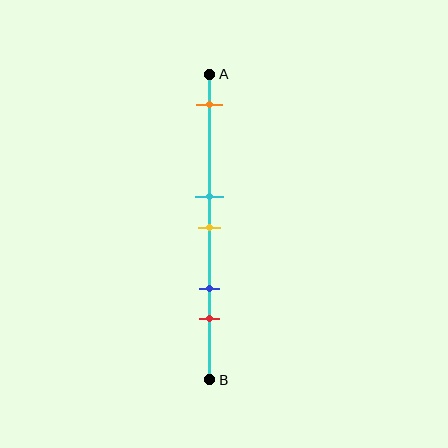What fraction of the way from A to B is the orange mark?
The orange mark is approximately 10% (0.1) of the way from A to B.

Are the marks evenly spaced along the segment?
No, the marks are not evenly spaced.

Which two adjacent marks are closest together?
The cyan and yellow marks are the closest adjacent pair.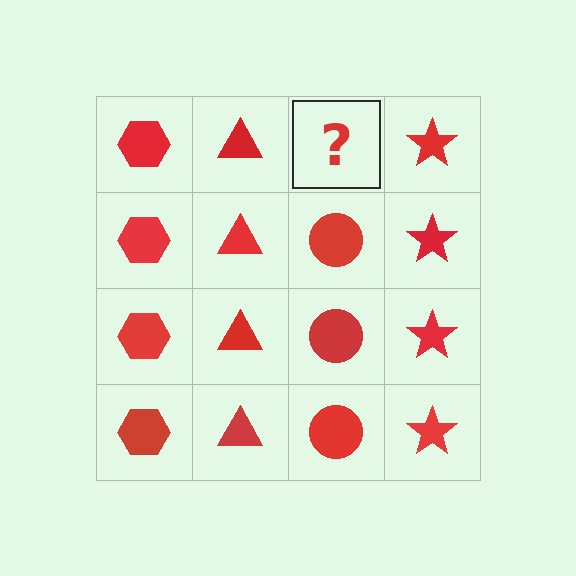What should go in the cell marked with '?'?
The missing cell should contain a red circle.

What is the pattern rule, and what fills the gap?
The rule is that each column has a consistent shape. The gap should be filled with a red circle.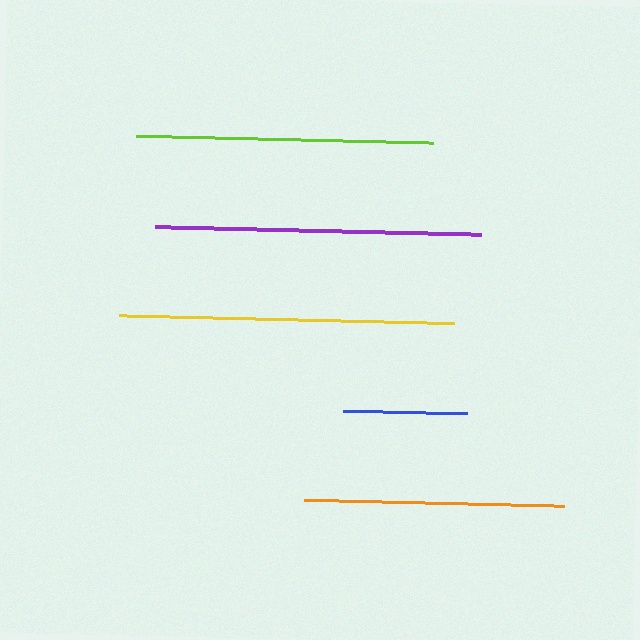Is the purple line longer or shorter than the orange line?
The purple line is longer than the orange line.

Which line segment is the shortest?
The blue line is the shortest at approximately 124 pixels.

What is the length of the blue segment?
The blue segment is approximately 124 pixels long.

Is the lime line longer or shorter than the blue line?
The lime line is longer than the blue line.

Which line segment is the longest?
The yellow line is the longest at approximately 335 pixels.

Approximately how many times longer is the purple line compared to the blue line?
The purple line is approximately 2.6 times the length of the blue line.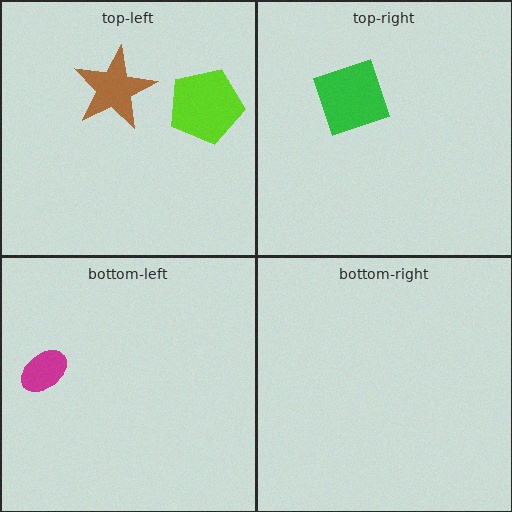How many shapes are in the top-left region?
2.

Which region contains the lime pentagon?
The top-left region.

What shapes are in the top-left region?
The brown star, the lime pentagon.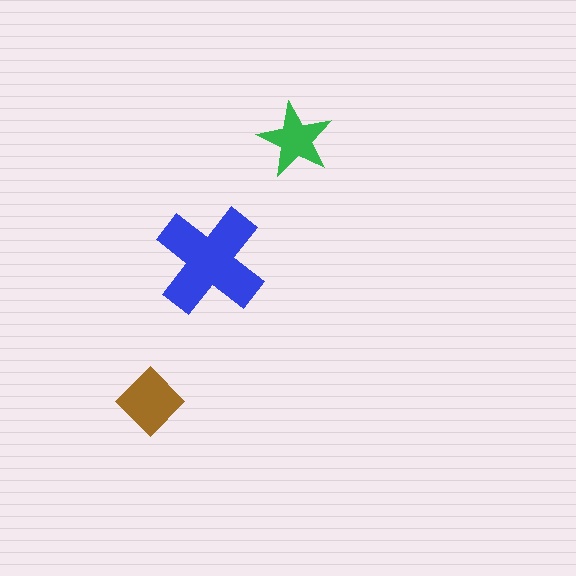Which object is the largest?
The blue cross.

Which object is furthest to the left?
The brown diamond is leftmost.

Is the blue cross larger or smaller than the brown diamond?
Larger.